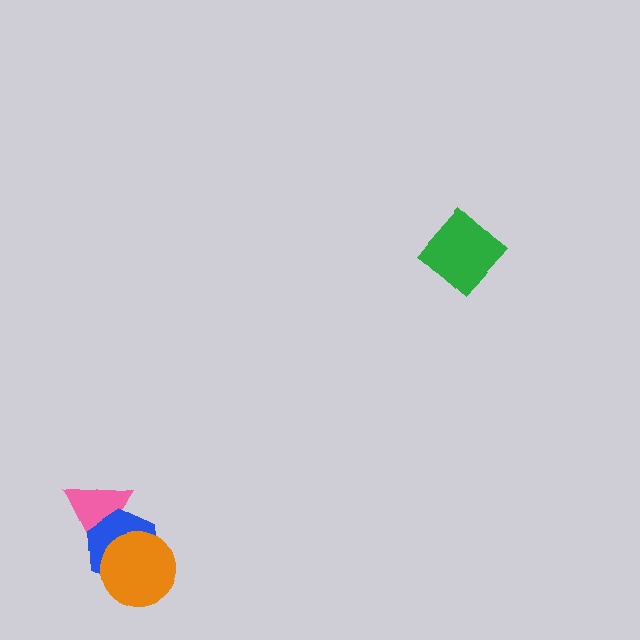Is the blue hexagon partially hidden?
Yes, it is partially covered by another shape.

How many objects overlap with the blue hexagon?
2 objects overlap with the blue hexagon.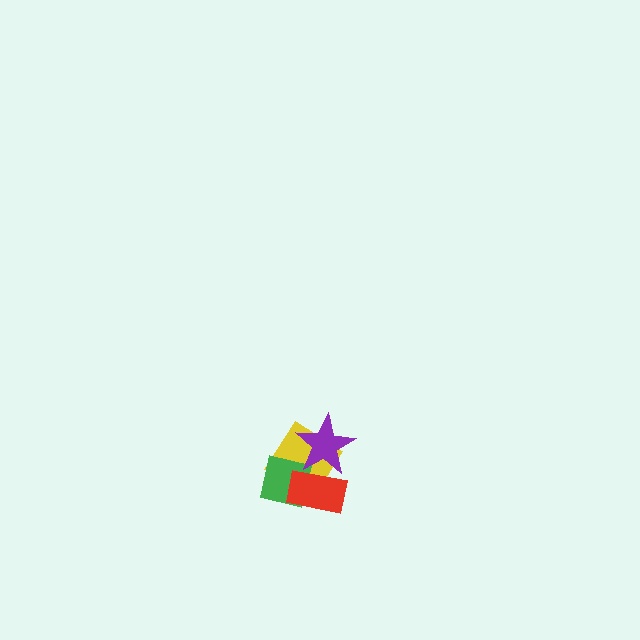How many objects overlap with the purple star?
3 objects overlap with the purple star.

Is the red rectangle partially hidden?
No, no other shape covers it.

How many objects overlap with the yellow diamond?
3 objects overlap with the yellow diamond.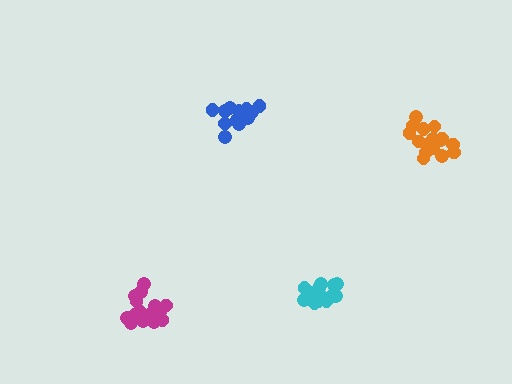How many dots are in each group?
Group 1: 12 dots, Group 2: 17 dots, Group 3: 14 dots, Group 4: 17 dots (60 total).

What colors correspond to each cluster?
The clusters are colored: blue, magenta, cyan, orange.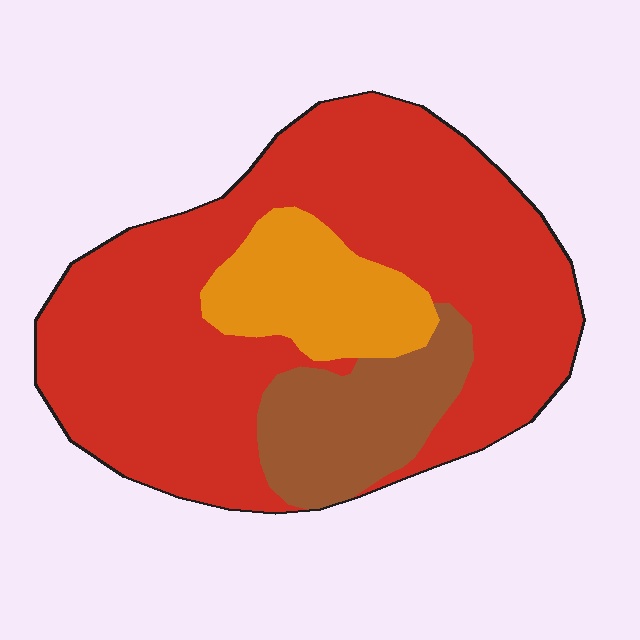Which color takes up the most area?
Red, at roughly 70%.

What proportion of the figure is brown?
Brown covers about 15% of the figure.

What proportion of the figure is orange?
Orange takes up less than a quarter of the figure.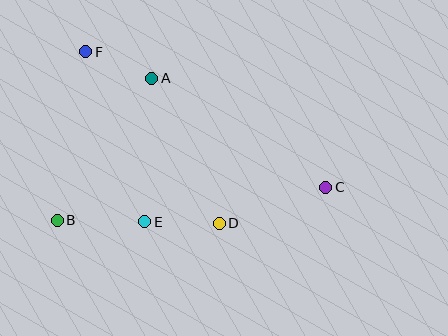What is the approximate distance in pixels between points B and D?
The distance between B and D is approximately 162 pixels.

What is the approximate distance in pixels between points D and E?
The distance between D and E is approximately 74 pixels.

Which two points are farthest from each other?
Points C and F are farthest from each other.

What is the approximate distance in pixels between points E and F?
The distance between E and F is approximately 180 pixels.